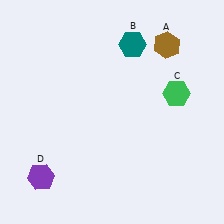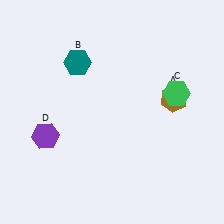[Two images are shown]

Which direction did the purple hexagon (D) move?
The purple hexagon (D) moved up.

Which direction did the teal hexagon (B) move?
The teal hexagon (B) moved left.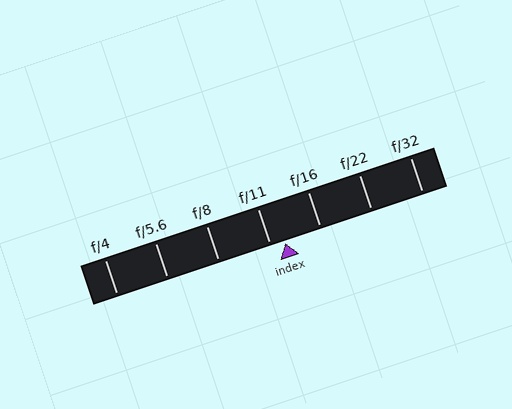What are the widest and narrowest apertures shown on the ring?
The widest aperture shown is f/4 and the narrowest is f/32.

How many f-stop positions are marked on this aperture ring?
There are 7 f-stop positions marked.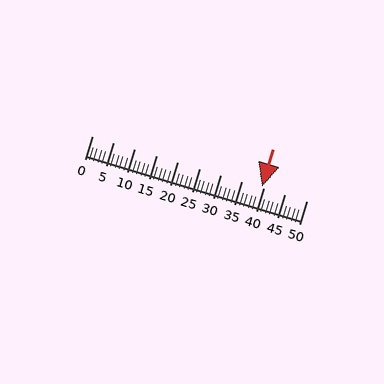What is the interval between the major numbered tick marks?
The major tick marks are spaced 5 units apart.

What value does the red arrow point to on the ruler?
The red arrow points to approximately 40.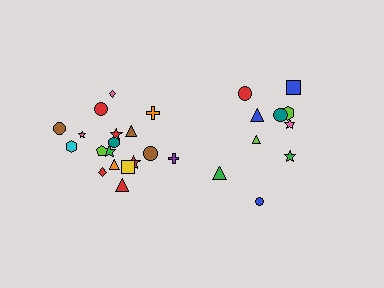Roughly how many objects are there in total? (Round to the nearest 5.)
Roughly 30 objects in total.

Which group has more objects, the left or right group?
The left group.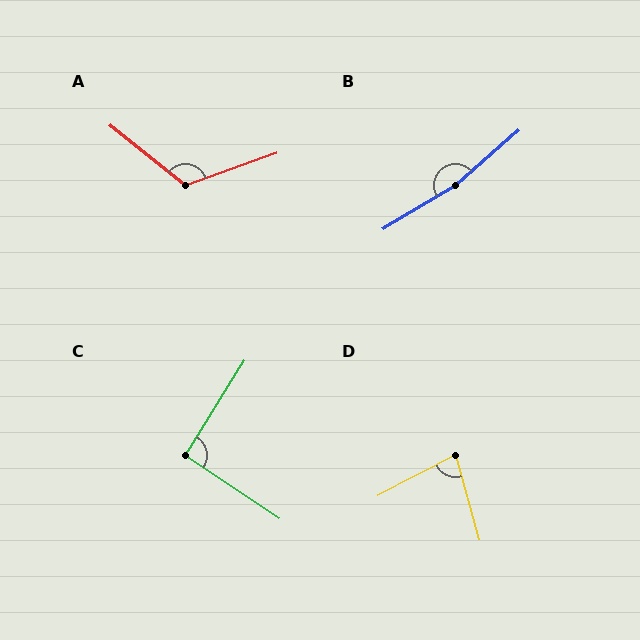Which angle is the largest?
B, at approximately 170 degrees.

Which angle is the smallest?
D, at approximately 78 degrees.